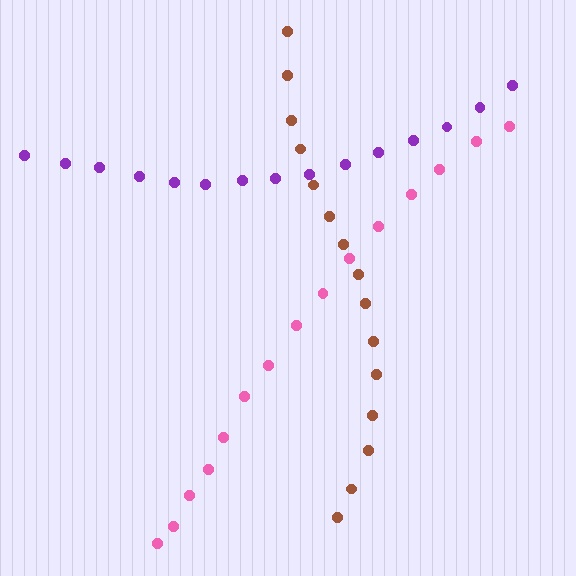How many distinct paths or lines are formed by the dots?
There are 3 distinct paths.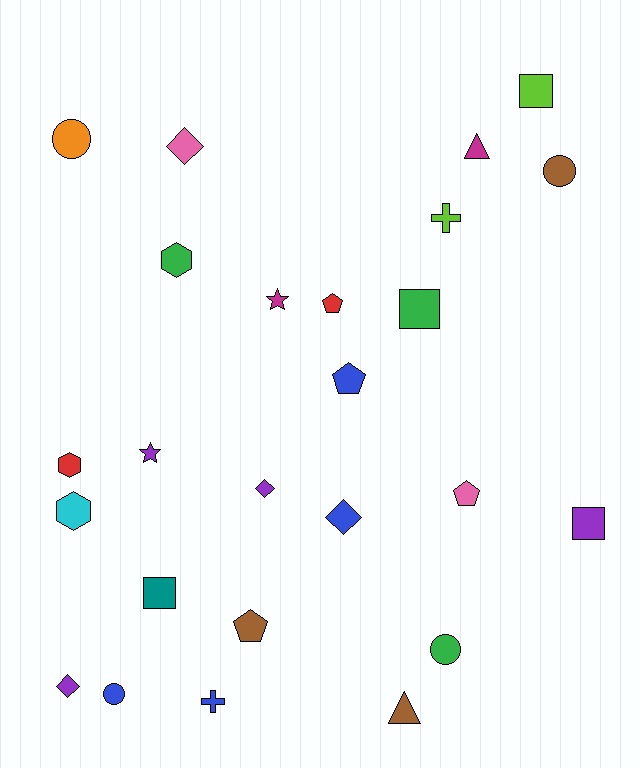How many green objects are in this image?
There are 3 green objects.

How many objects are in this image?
There are 25 objects.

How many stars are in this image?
There are 2 stars.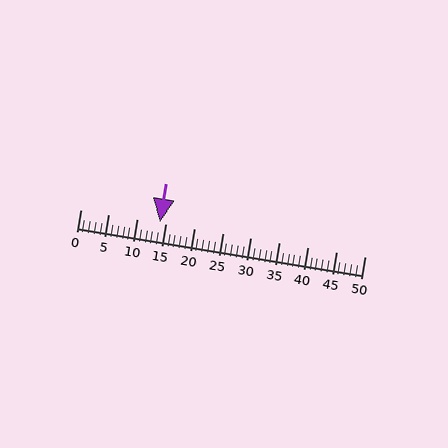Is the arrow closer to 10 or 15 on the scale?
The arrow is closer to 15.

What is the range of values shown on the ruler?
The ruler shows values from 0 to 50.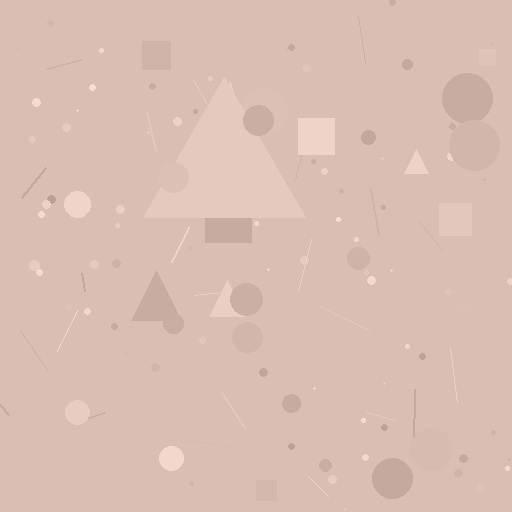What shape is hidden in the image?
A triangle is hidden in the image.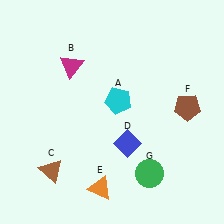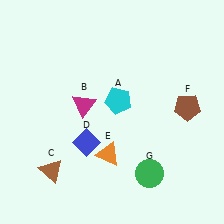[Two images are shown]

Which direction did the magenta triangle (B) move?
The magenta triangle (B) moved down.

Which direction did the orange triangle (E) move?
The orange triangle (E) moved up.